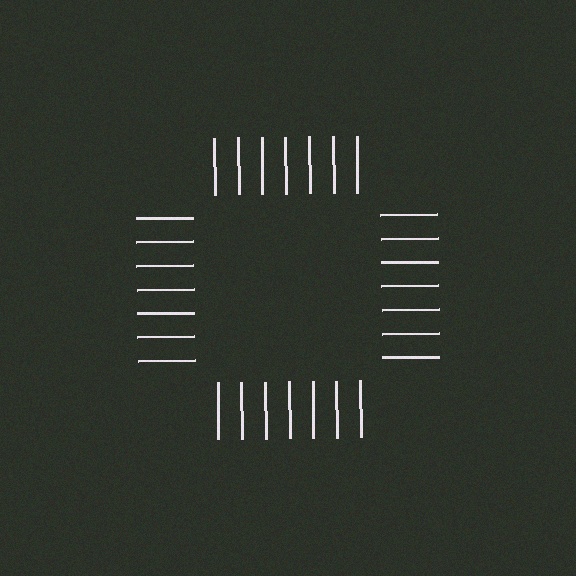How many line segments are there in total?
28 — 7 along each of the 4 edges.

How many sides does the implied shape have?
4 sides — the line-ends trace a square.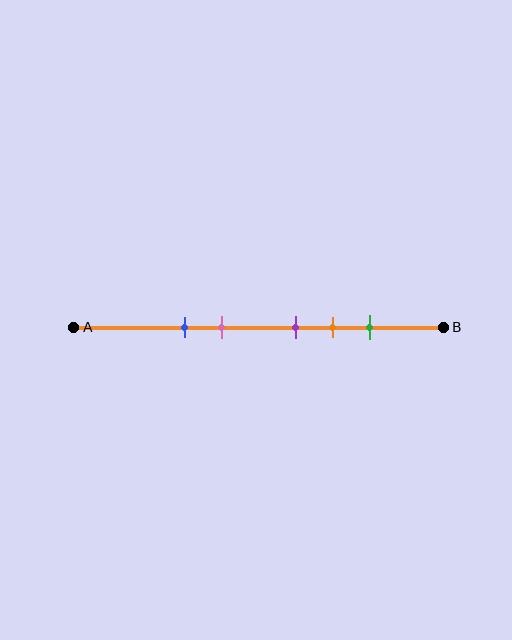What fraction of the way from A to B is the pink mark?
The pink mark is approximately 40% (0.4) of the way from A to B.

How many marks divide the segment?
There are 5 marks dividing the segment.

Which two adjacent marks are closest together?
The purple and orange marks are the closest adjacent pair.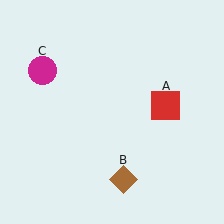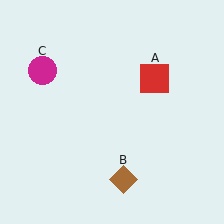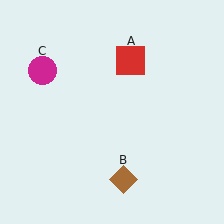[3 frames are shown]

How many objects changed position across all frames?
1 object changed position: red square (object A).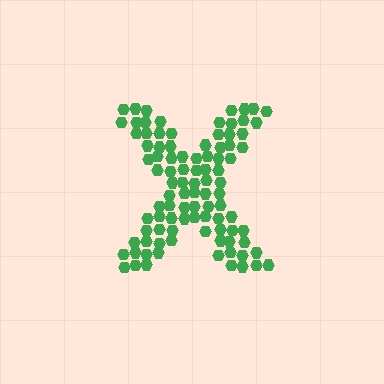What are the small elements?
The small elements are hexagons.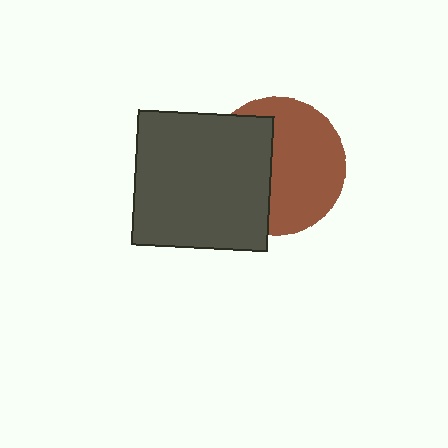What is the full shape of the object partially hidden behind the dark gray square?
The partially hidden object is a brown circle.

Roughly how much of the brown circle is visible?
About half of it is visible (roughly 57%).